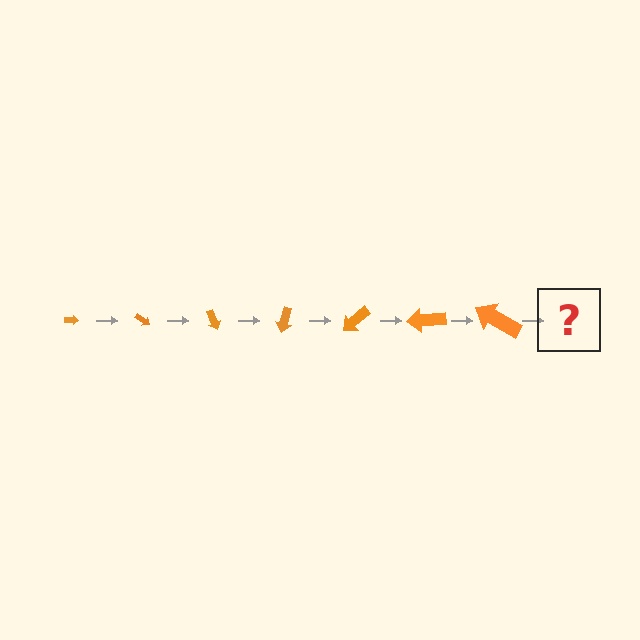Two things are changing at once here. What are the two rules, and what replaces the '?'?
The two rules are that the arrow grows larger each step and it rotates 35 degrees each step. The '?' should be an arrow, larger than the previous one and rotated 245 degrees from the start.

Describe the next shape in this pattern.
It should be an arrow, larger than the previous one and rotated 245 degrees from the start.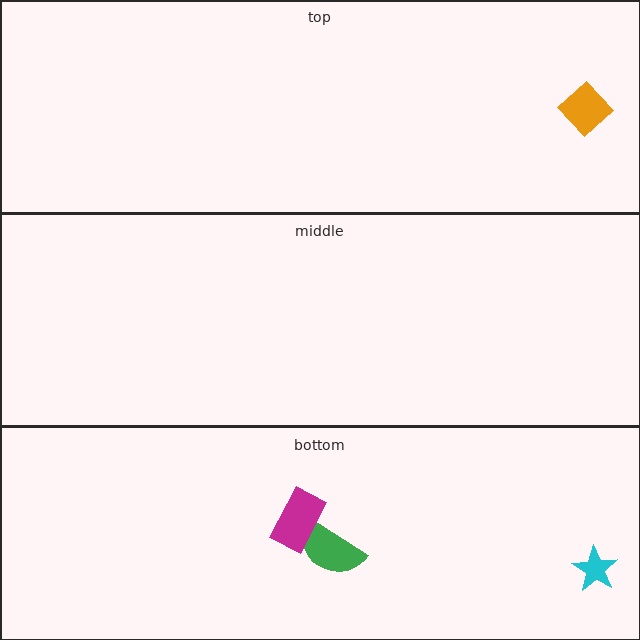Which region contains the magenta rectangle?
The bottom region.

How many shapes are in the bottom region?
3.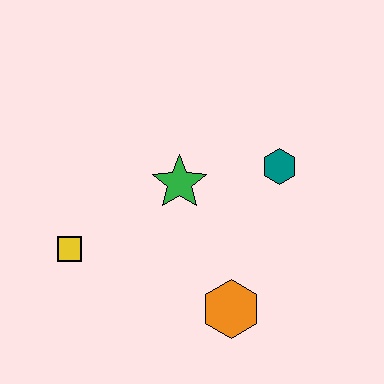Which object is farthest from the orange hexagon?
The yellow square is farthest from the orange hexagon.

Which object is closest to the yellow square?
The green star is closest to the yellow square.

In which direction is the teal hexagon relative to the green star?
The teal hexagon is to the right of the green star.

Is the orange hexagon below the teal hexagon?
Yes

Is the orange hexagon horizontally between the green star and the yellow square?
No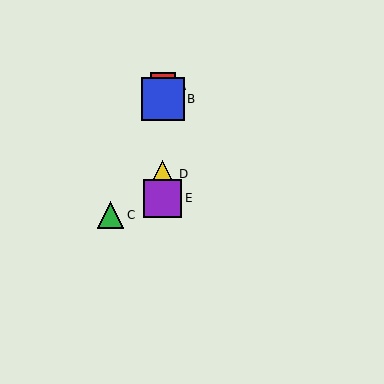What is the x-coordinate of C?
Object C is at x≈110.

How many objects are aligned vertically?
4 objects (A, B, D, E) are aligned vertically.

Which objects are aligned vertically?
Objects A, B, D, E are aligned vertically.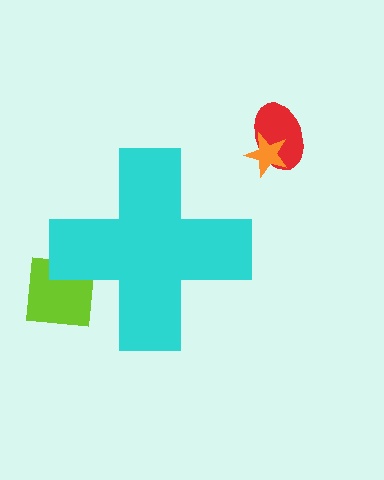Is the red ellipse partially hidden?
No, the red ellipse is fully visible.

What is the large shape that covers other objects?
A cyan cross.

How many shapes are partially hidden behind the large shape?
1 shape is partially hidden.